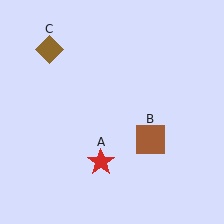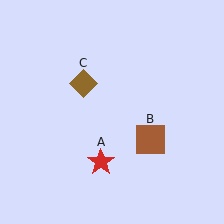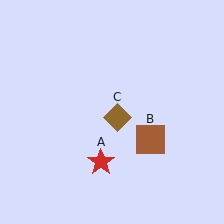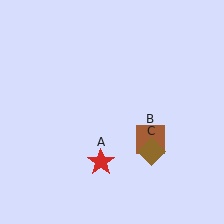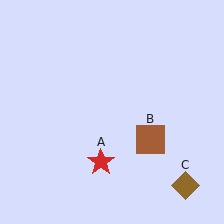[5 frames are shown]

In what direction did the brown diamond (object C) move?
The brown diamond (object C) moved down and to the right.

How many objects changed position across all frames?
1 object changed position: brown diamond (object C).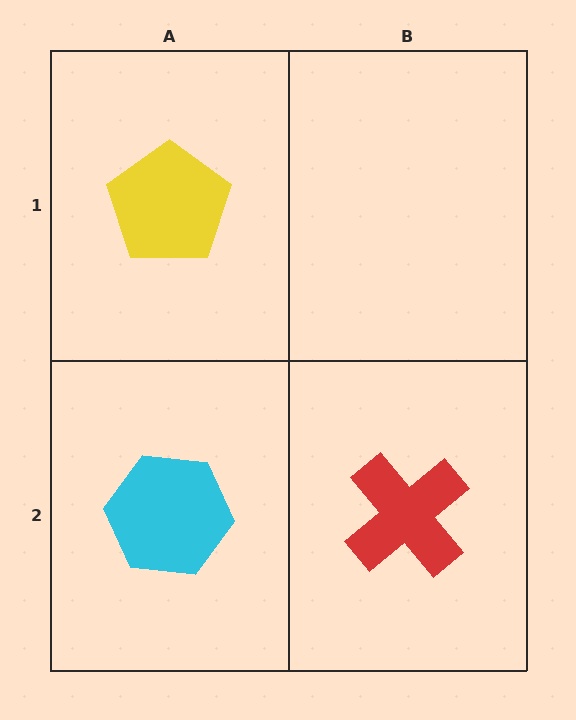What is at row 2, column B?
A red cross.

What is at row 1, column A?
A yellow pentagon.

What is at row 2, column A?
A cyan hexagon.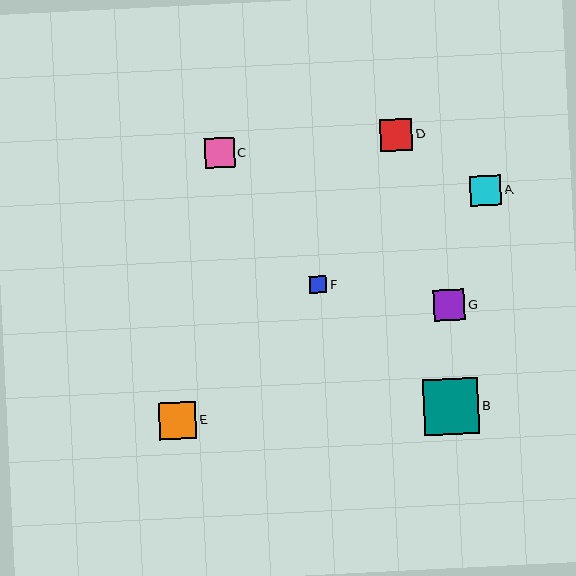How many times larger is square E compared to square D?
Square E is approximately 1.2 times the size of square D.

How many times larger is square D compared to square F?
Square D is approximately 1.9 times the size of square F.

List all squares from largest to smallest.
From largest to smallest: B, E, D, G, A, C, F.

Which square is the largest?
Square B is the largest with a size of approximately 56 pixels.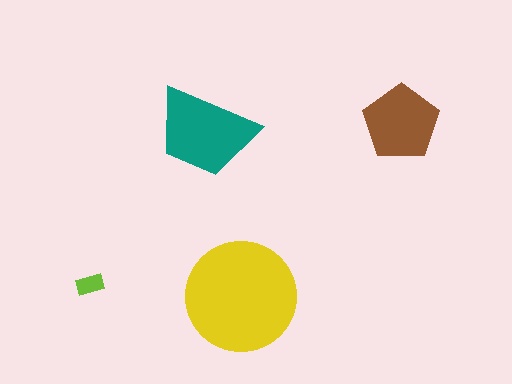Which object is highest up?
The brown pentagon is topmost.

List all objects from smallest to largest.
The lime rectangle, the brown pentagon, the teal trapezoid, the yellow circle.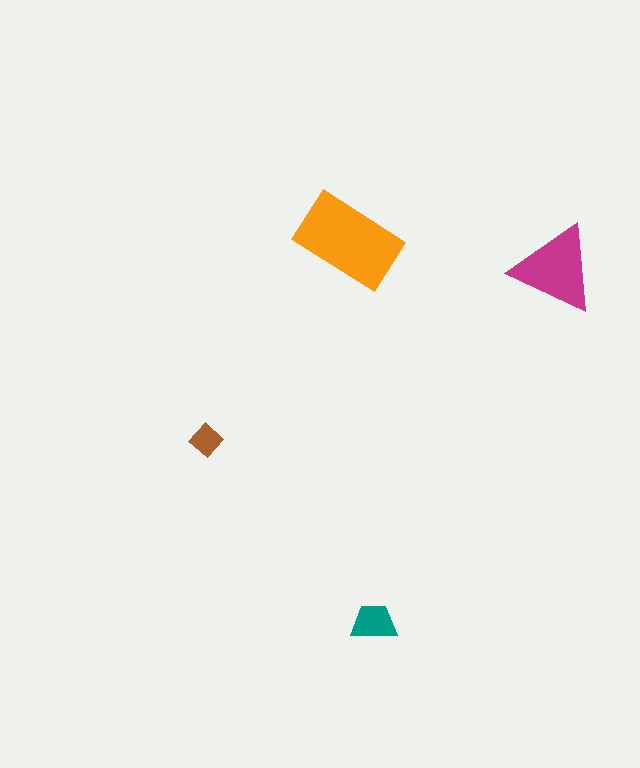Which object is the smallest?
The brown diamond.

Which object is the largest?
The orange rectangle.